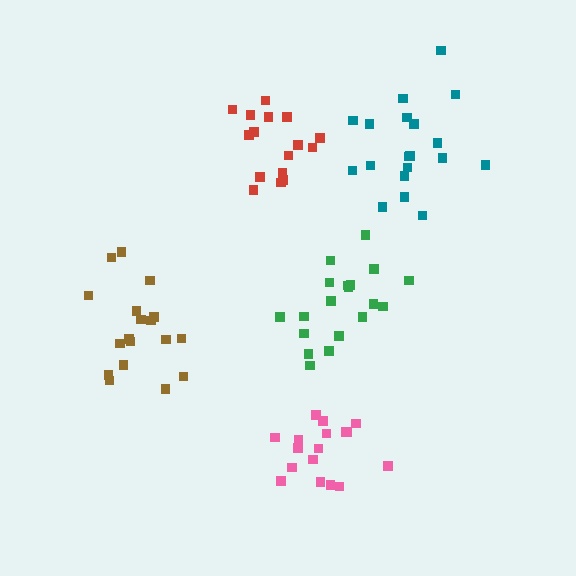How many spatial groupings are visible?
There are 5 spatial groupings.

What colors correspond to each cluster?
The clusters are colored: teal, brown, green, pink, red.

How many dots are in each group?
Group 1: 19 dots, Group 2: 18 dots, Group 3: 19 dots, Group 4: 17 dots, Group 5: 16 dots (89 total).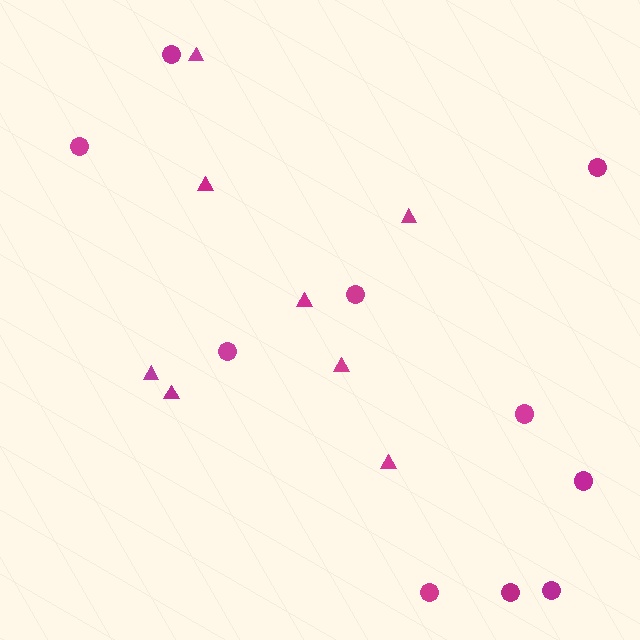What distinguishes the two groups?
There are 2 groups: one group of circles (10) and one group of triangles (8).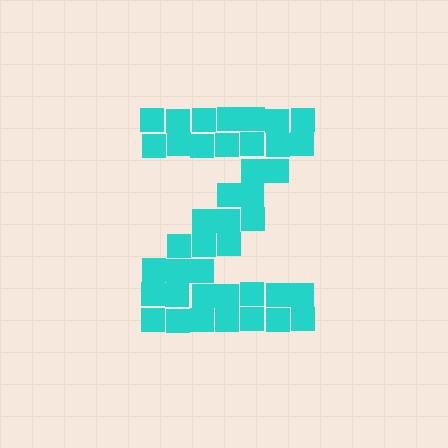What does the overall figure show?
The overall figure shows the letter Z.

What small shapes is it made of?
It is made of small squares.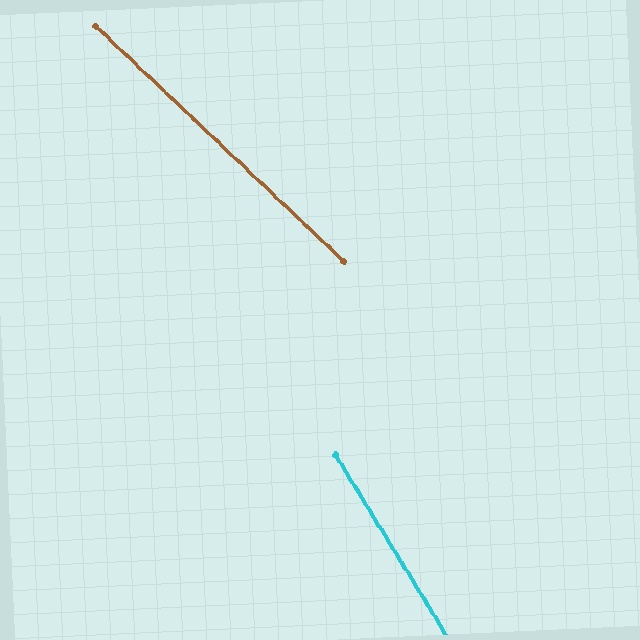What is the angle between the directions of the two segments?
Approximately 15 degrees.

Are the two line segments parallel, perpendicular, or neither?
Neither parallel nor perpendicular — they differ by about 15°.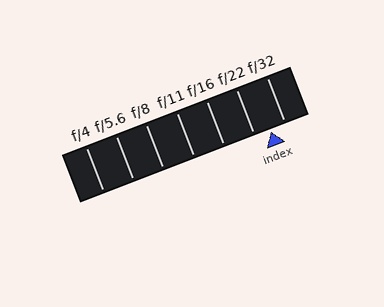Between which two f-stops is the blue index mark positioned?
The index mark is between f/22 and f/32.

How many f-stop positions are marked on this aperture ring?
There are 7 f-stop positions marked.